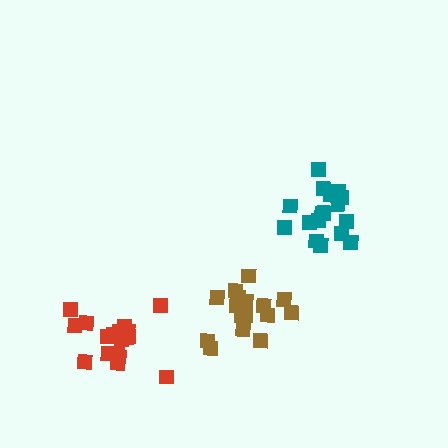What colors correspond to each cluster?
The clusters are colored: teal, brown, red.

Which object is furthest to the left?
The red cluster is leftmost.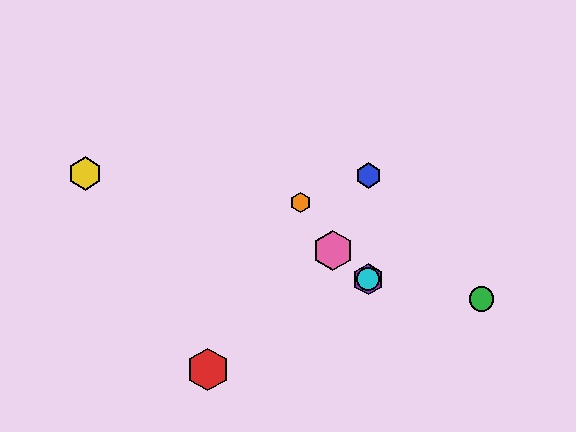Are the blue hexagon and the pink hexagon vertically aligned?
No, the blue hexagon is at x≈368 and the pink hexagon is at x≈333.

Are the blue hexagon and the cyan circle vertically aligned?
Yes, both are at x≈368.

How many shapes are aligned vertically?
3 shapes (the blue hexagon, the purple hexagon, the cyan circle) are aligned vertically.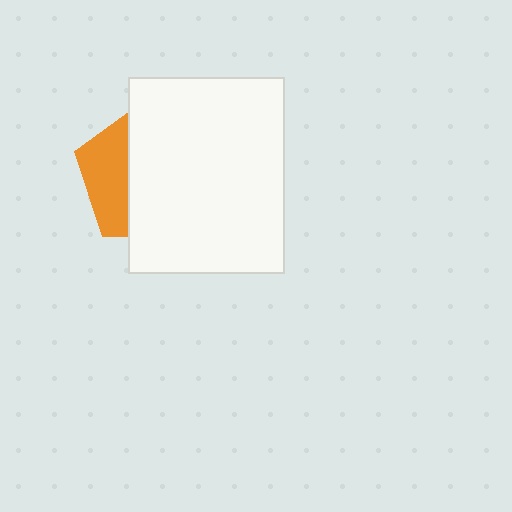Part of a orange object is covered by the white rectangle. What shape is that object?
It is a pentagon.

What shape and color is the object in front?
The object in front is a white rectangle.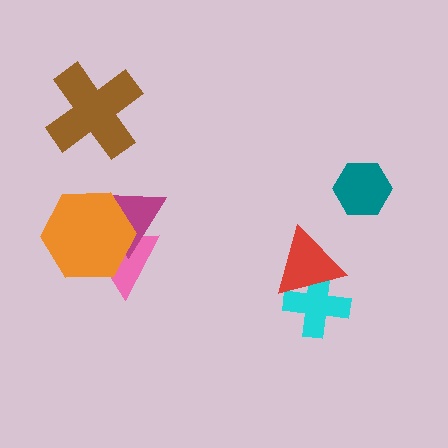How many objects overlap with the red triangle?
1 object overlaps with the red triangle.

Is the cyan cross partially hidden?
Yes, it is partially covered by another shape.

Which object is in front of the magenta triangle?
The orange hexagon is in front of the magenta triangle.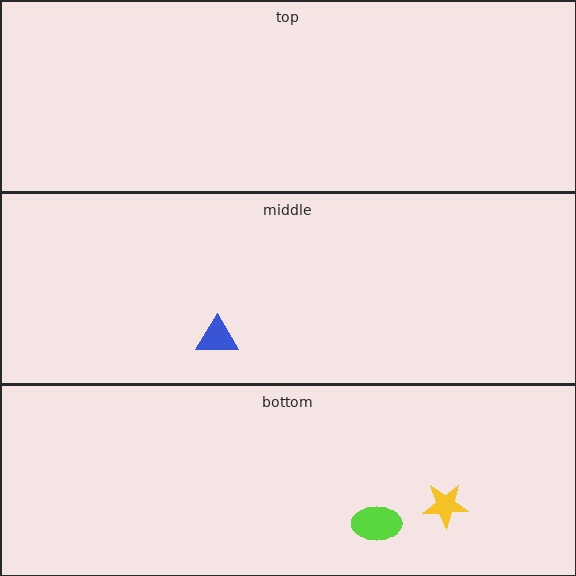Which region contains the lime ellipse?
The bottom region.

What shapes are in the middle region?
The blue triangle.